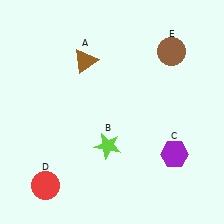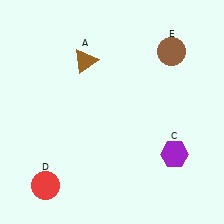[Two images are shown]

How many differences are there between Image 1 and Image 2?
There is 1 difference between the two images.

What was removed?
The lime star (B) was removed in Image 2.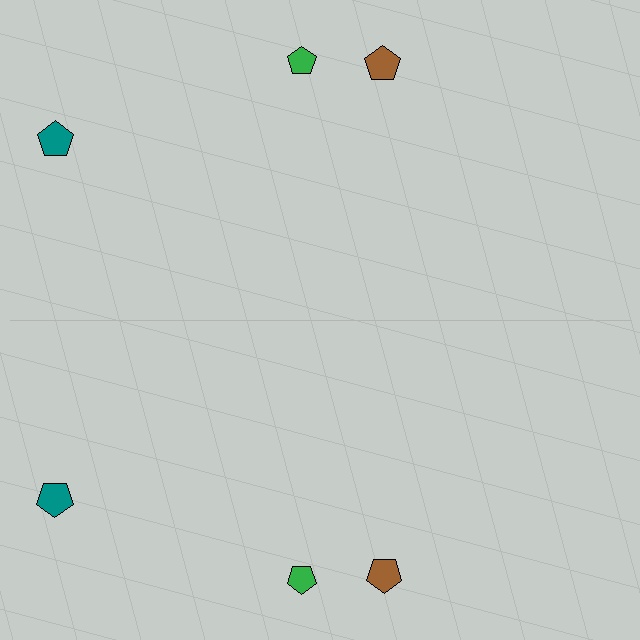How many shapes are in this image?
There are 6 shapes in this image.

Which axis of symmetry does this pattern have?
The pattern has a horizontal axis of symmetry running through the center of the image.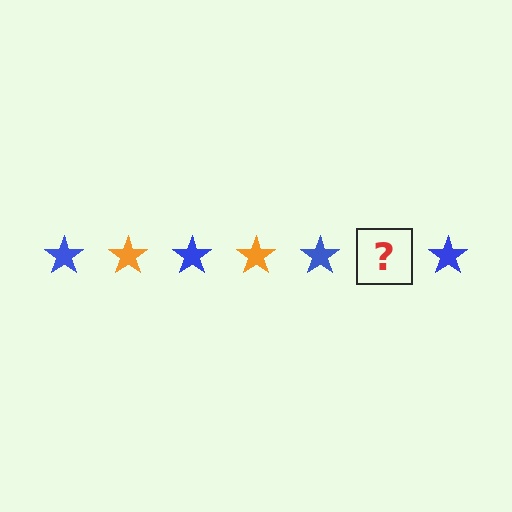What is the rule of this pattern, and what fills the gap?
The rule is that the pattern cycles through blue, orange stars. The gap should be filled with an orange star.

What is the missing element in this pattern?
The missing element is an orange star.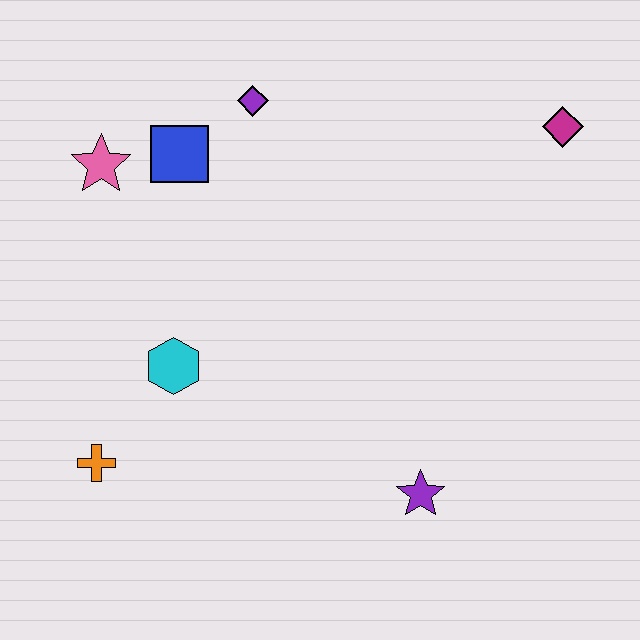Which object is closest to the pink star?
The blue square is closest to the pink star.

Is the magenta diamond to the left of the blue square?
No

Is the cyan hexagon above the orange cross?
Yes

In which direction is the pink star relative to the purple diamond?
The pink star is to the left of the purple diamond.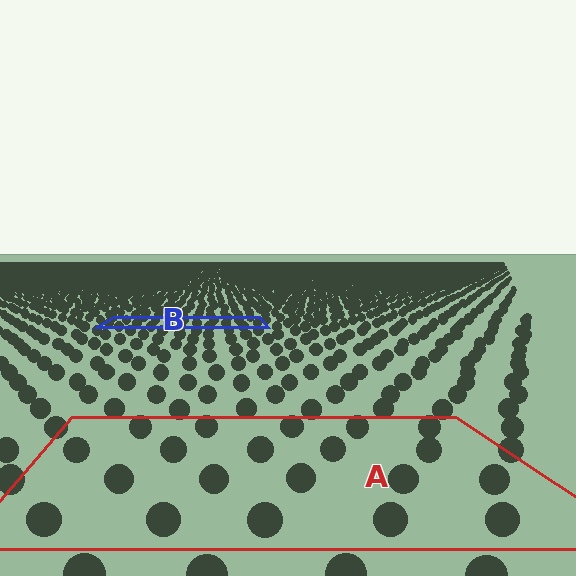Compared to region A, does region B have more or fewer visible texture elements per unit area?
Region B has more texture elements per unit area — they are packed more densely because it is farther away.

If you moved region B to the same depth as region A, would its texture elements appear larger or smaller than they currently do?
They would appear larger. At a closer depth, the same texture elements are projected at a bigger on-screen size.